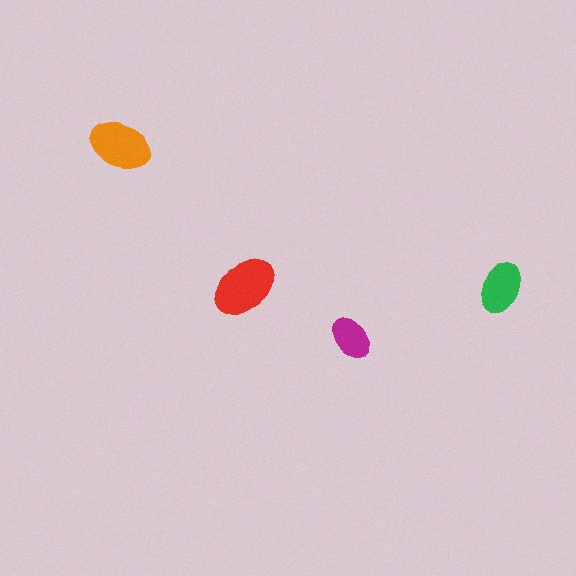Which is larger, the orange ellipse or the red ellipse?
The red one.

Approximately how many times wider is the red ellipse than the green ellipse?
About 1.5 times wider.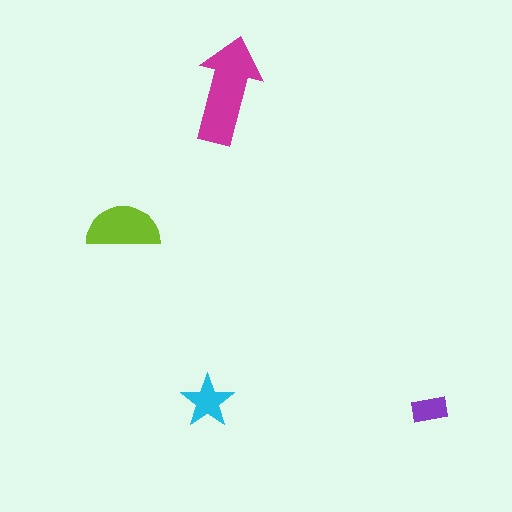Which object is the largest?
The magenta arrow.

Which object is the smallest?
The purple rectangle.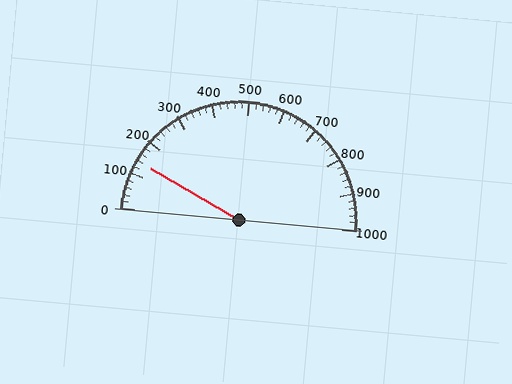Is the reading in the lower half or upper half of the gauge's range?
The reading is in the lower half of the range (0 to 1000).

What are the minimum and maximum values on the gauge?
The gauge ranges from 0 to 1000.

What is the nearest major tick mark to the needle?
The nearest major tick mark is 100.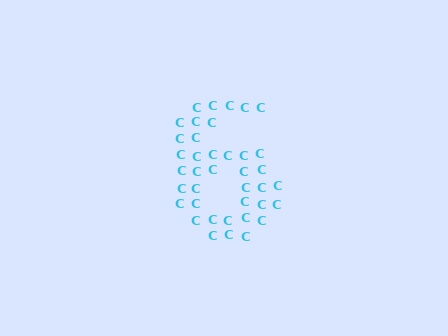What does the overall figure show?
The overall figure shows the digit 6.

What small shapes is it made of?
It is made of small letter C's.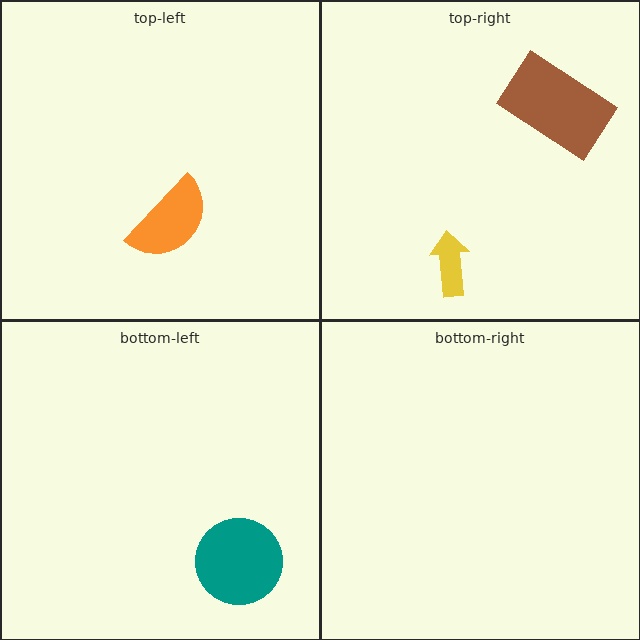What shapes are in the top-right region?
The brown rectangle, the yellow arrow.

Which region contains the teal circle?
The bottom-left region.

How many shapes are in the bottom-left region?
1.